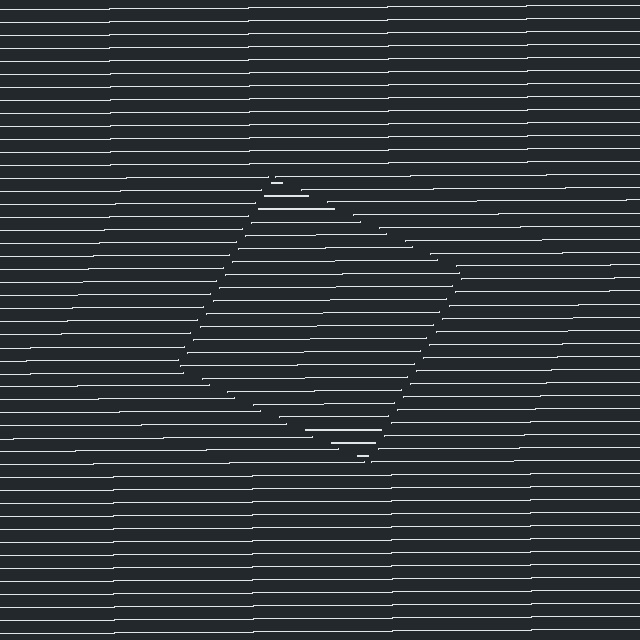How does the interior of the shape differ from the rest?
The interior of the shape contains the same grating, shifted by half a period — the contour is defined by the phase discontinuity where line-ends from the inner and outer gratings abut.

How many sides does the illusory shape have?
4 sides — the line-ends trace a square.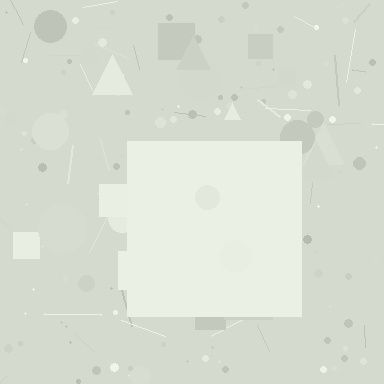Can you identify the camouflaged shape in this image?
The camouflaged shape is a square.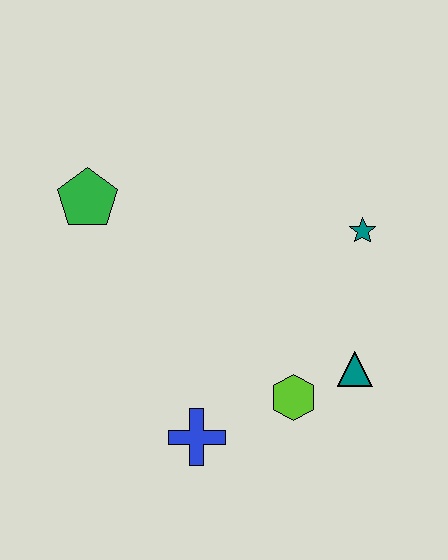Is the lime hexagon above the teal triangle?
No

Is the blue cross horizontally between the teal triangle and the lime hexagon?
No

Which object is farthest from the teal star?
The green pentagon is farthest from the teal star.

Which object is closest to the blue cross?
The lime hexagon is closest to the blue cross.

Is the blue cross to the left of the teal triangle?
Yes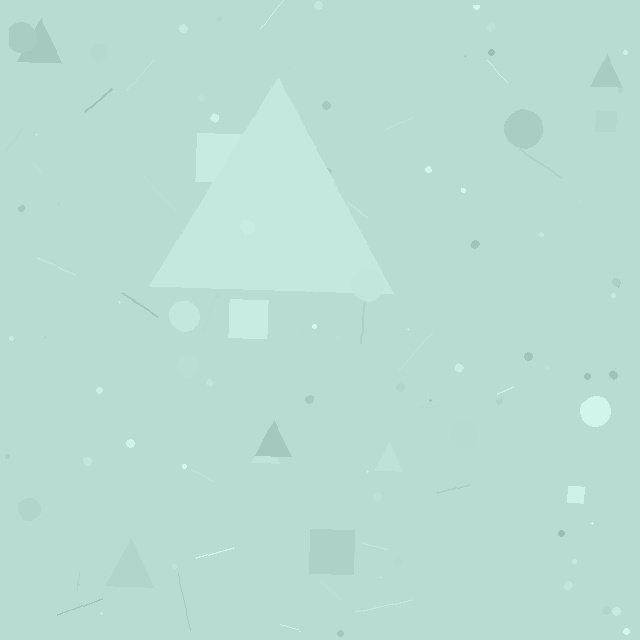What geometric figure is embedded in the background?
A triangle is embedded in the background.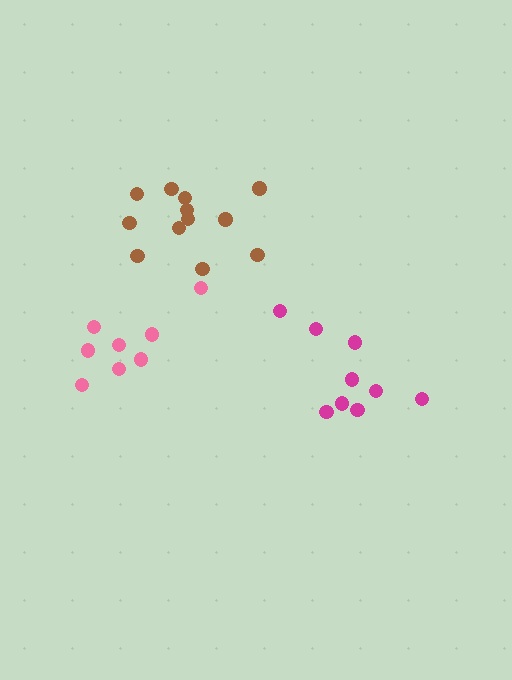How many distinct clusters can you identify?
There are 3 distinct clusters.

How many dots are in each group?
Group 1: 9 dots, Group 2: 12 dots, Group 3: 8 dots (29 total).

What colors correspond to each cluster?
The clusters are colored: magenta, brown, pink.